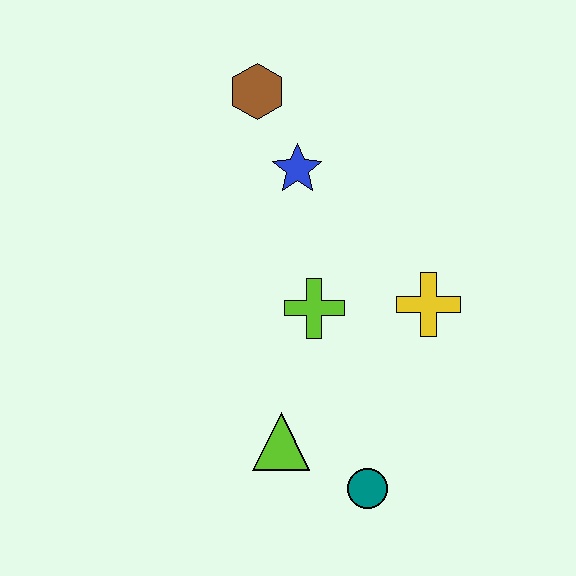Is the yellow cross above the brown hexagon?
No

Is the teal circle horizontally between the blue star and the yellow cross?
Yes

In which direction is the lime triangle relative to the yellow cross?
The lime triangle is to the left of the yellow cross.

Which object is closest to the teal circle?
The lime triangle is closest to the teal circle.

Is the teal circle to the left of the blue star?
No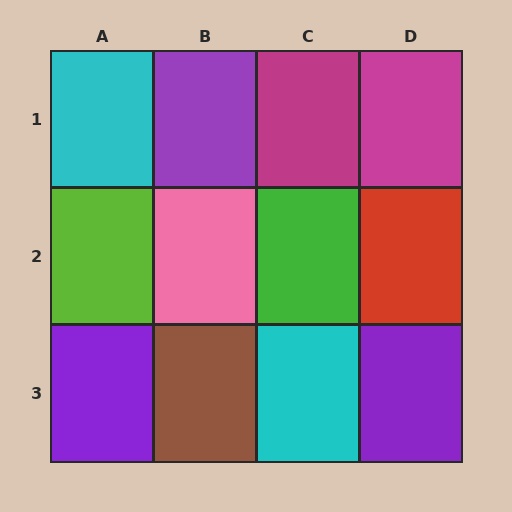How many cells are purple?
3 cells are purple.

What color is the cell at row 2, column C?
Green.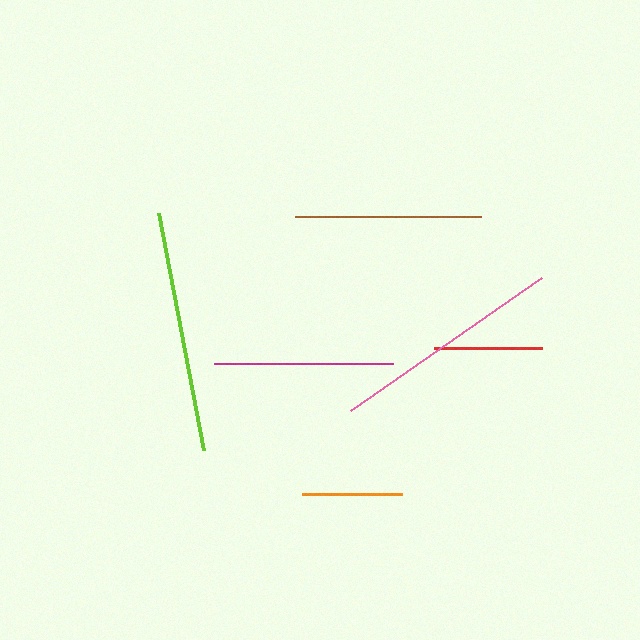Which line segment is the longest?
The lime line is the longest at approximately 241 pixels.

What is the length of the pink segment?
The pink segment is approximately 233 pixels long.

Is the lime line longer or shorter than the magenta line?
The lime line is longer than the magenta line.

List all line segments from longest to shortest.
From longest to shortest: lime, pink, brown, magenta, red, orange.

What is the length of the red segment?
The red segment is approximately 108 pixels long.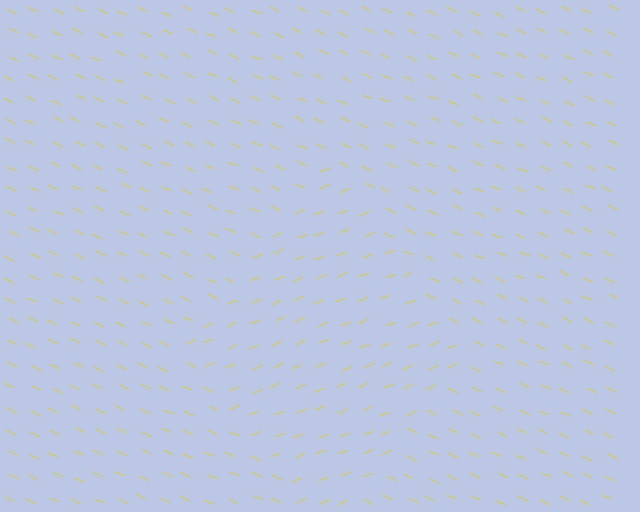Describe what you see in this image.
The image is filled with small yellow line segments. A diamond region in the image has lines oriented differently from the surrounding lines, creating a visible texture boundary.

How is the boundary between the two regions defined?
The boundary is defined purely by a change in line orientation (approximately 45 degrees difference). All lines are the same color and thickness.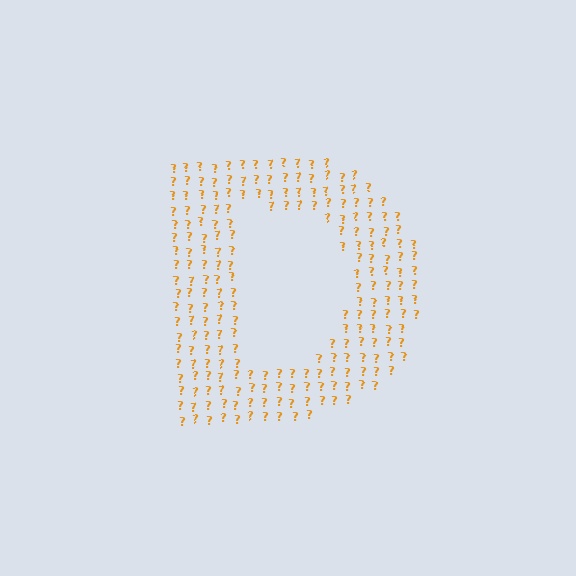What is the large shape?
The large shape is the letter D.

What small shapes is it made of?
It is made of small question marks.